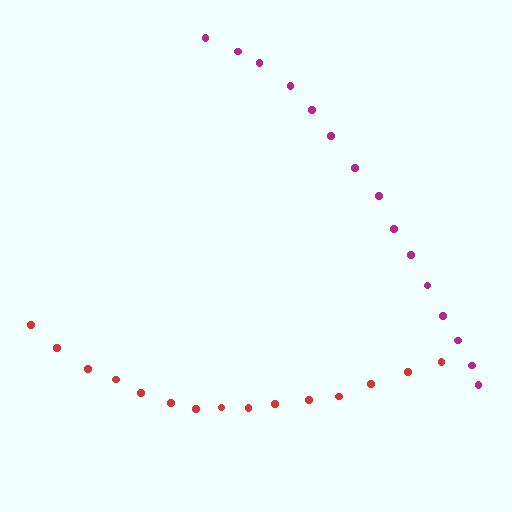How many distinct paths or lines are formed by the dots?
There are 2 distinct paths.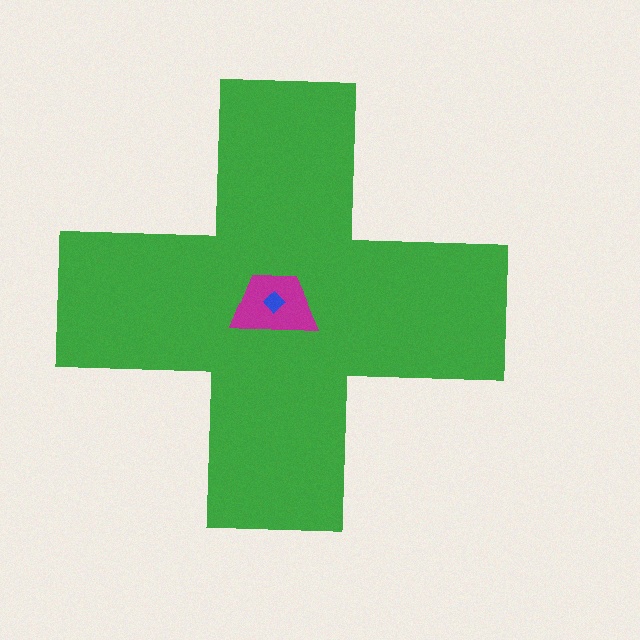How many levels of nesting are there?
3.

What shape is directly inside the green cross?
The magenta trapezoid.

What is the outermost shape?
The green cross.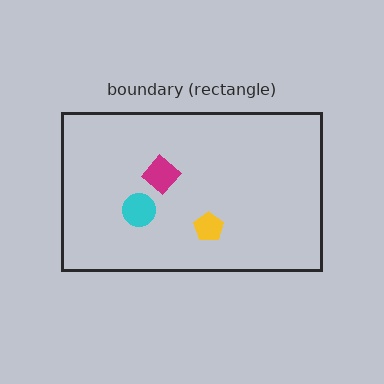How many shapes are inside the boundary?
3 inside, 0 outside.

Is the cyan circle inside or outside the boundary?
Inside.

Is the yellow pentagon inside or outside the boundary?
Inside.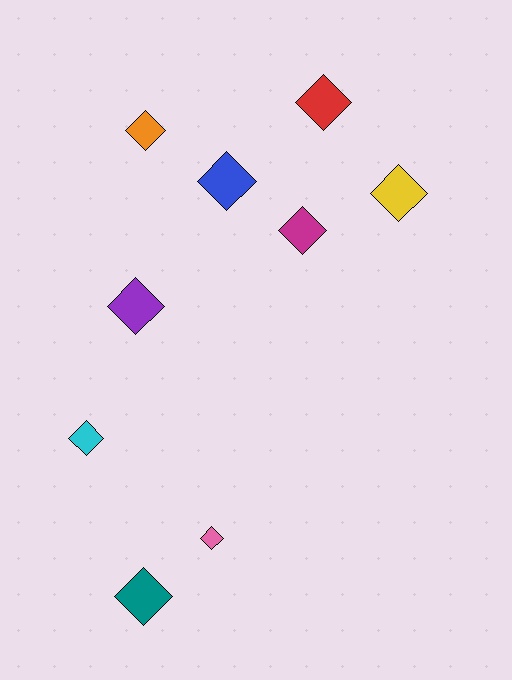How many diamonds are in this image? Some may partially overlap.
There are 9 diamonds.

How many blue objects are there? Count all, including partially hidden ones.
There is 1 blue object.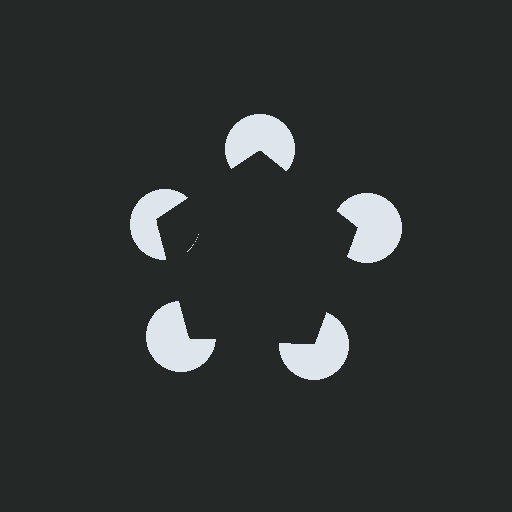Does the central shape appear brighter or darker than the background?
It typically appears slightly darker than the background, even though no actual brightness change is drawn.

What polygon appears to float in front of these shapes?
An illusory pentagon — its edges are inferred from the aligned wedge cuts in the pac-man discs, not physically drawn.